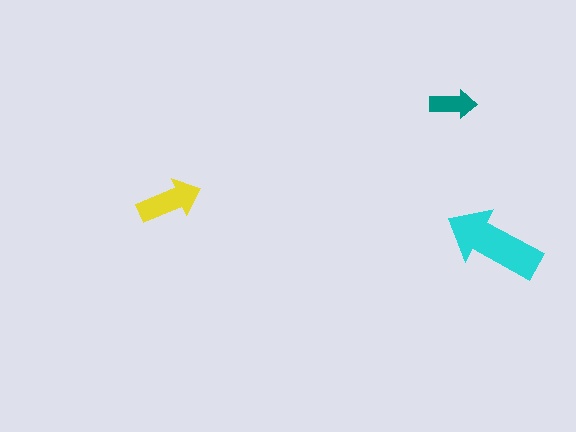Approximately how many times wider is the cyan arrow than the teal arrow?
About 2 times wider.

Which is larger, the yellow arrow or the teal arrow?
The yellow one.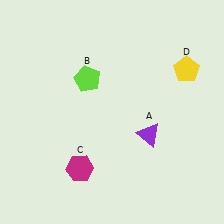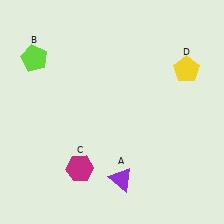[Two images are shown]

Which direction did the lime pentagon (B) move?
The lime pentagon (B) moved left.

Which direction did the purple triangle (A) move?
The purple triangle (A) moved down.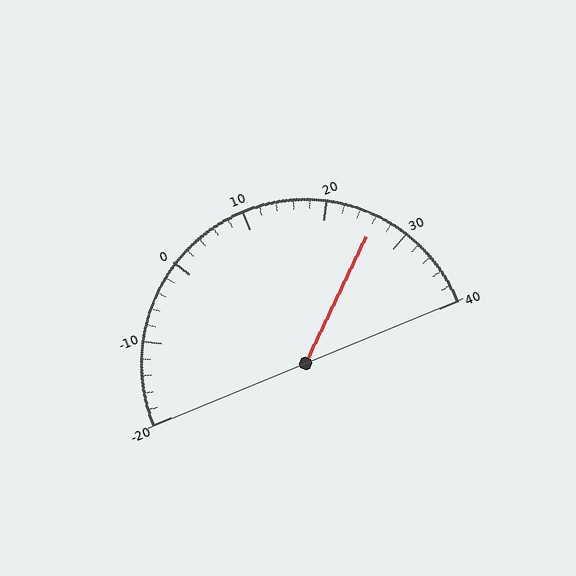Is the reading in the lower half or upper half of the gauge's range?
The reading is in the upper half of the range (-20 to 40).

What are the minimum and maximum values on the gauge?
The gauge ranges from -20 to 40.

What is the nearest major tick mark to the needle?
The nearest major tick mark is 30.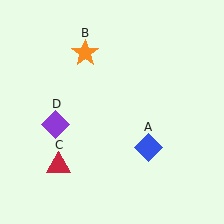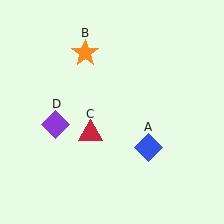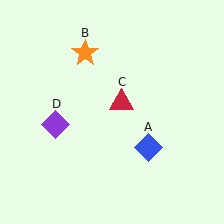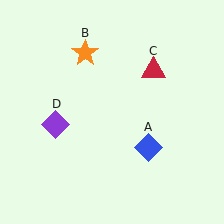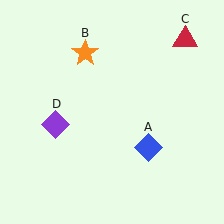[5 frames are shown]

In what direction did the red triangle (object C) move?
The red triangle (object C) moved up and to the right.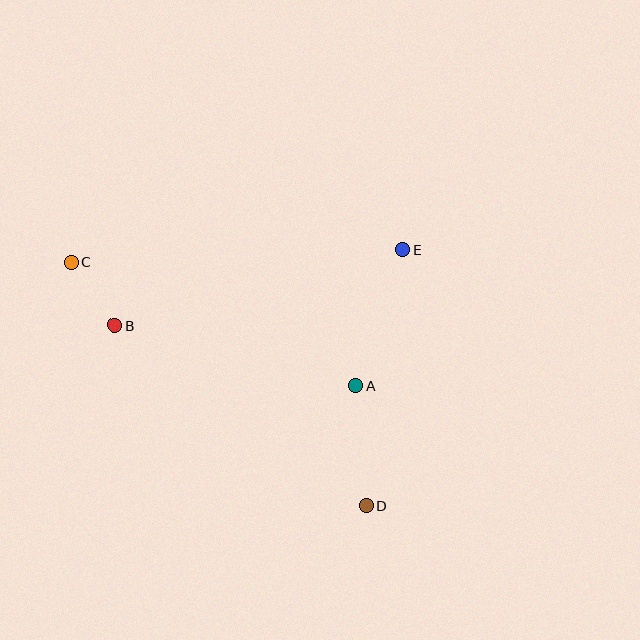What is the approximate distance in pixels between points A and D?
The distance between A and D is approximately 120 pixels.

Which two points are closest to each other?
Points B and C are closest to each other.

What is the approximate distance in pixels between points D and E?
The distance between D and E is approximately 258 pixels.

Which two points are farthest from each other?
Points C and D are farthest from each other.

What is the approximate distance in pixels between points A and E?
The distance between A and E is approximately 144 pixels.